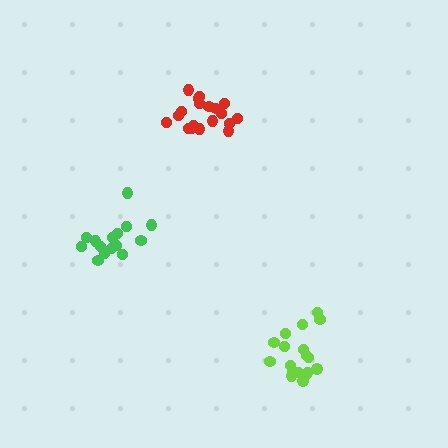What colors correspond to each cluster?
The clusters are colored: green, red, lime.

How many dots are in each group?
Group 1: 15 dots, Group 2: 19 dots, Group 3: 17 dots (51 total).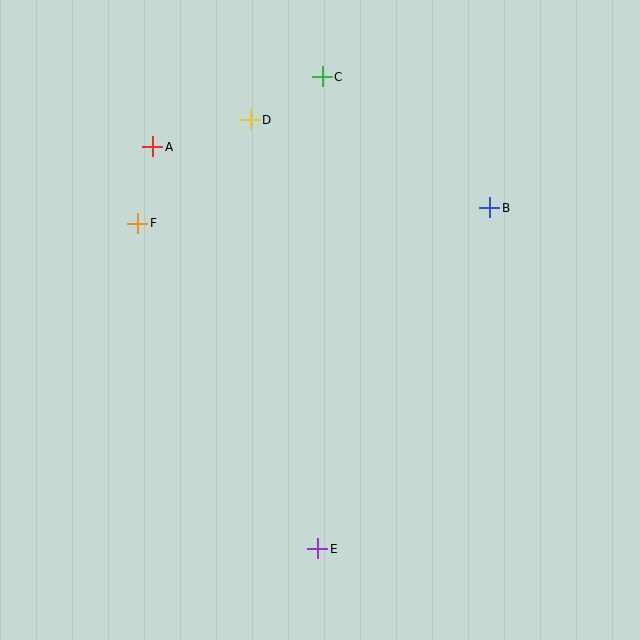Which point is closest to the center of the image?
Point B at (490, 208) is closest to the center.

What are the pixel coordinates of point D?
Point D is at (250, 120).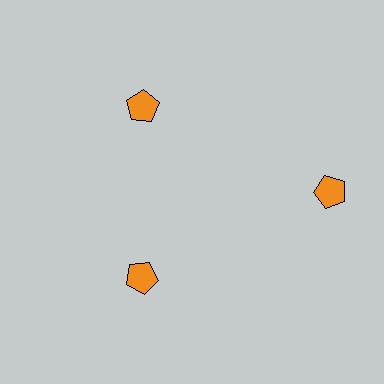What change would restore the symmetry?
The symmetry would be restored by moving it inward, back onto the ring so that all 3 pentagons sit at equal angles and equal distance from the center.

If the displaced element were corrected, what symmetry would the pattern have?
It would have 3-fold rotational symmetry — the pattern would map onto itself every 120 degrees.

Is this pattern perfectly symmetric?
No. The 3 orange pentagons are arranged in a ring, but one element near the 3 o'clock position is pushed outward from the center, breaking the 3-fold rotational symmetry.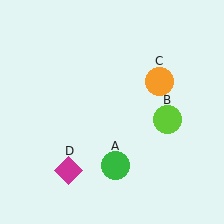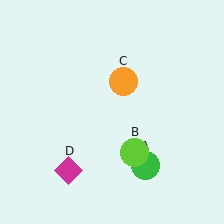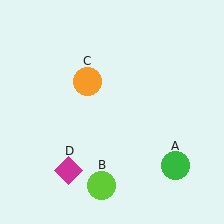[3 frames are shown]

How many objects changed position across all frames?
3 objects changed position: green circle (object A), lime circle (object B), orange circle (object C).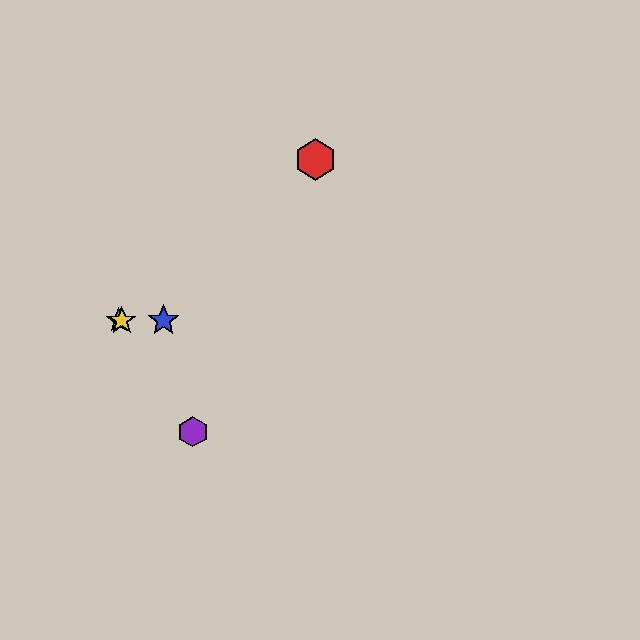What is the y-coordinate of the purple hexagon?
The purple hexagon is at y≈432.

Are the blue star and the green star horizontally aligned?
Yes, both are at y≈320.